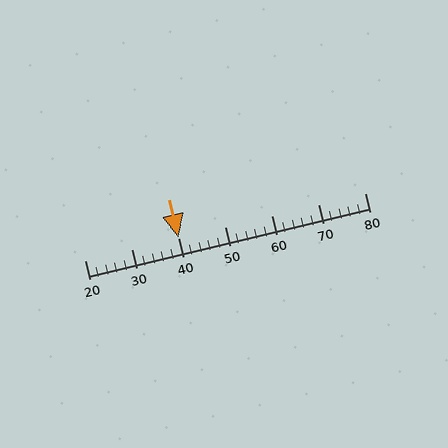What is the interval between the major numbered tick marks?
The major tick marks are spaced 10 units apart.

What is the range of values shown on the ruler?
The ruler shows values from 20 to 80.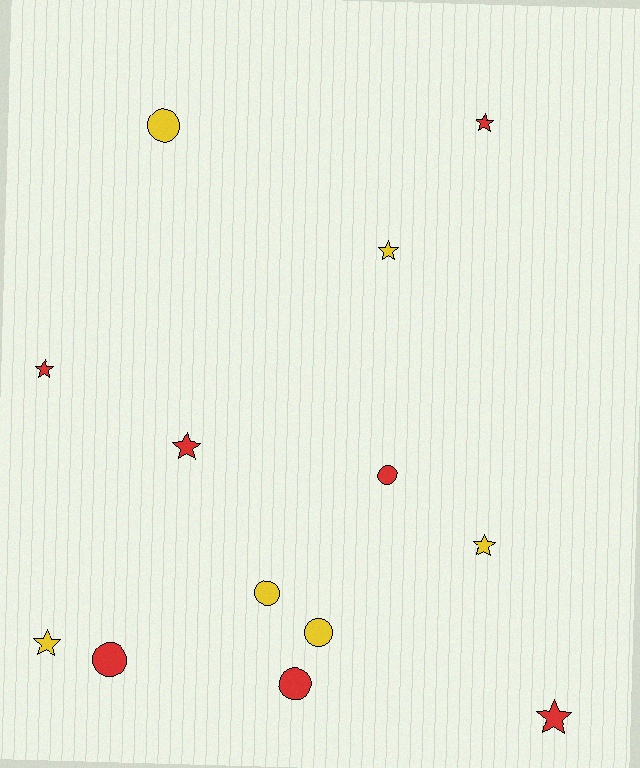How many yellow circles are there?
There are 3 yellow circles.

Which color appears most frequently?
Red, with 7 objects.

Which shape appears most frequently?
Star, with 7 objects.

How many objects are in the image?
There are 13 objects.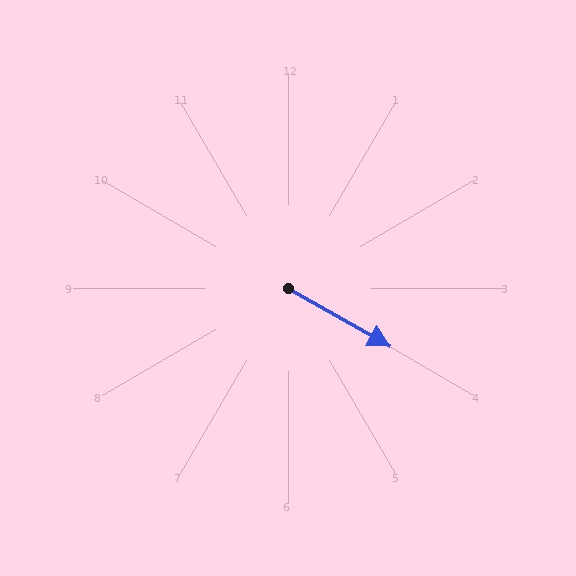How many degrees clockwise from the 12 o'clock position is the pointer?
Approximately 120 degrees.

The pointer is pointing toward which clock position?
Roughly 4 o'clock.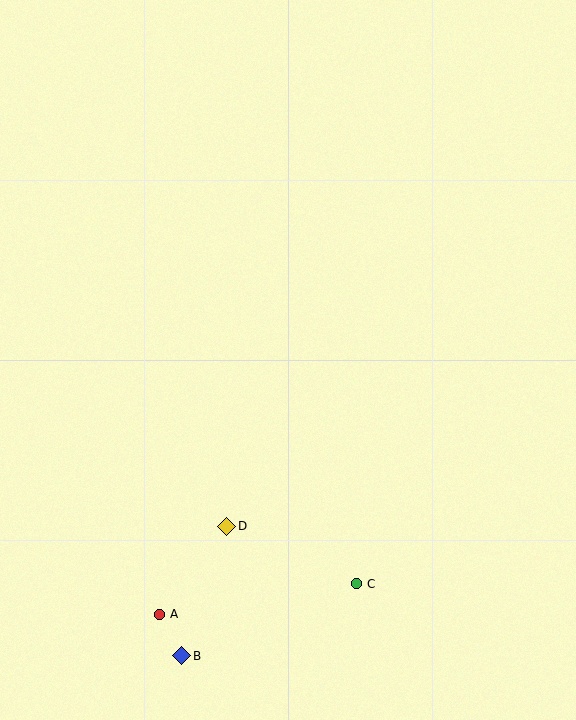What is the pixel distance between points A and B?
The distance between A and B is 47 pixels.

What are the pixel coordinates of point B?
Point B is at (182, 656).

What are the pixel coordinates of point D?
Point D is at (227, 526).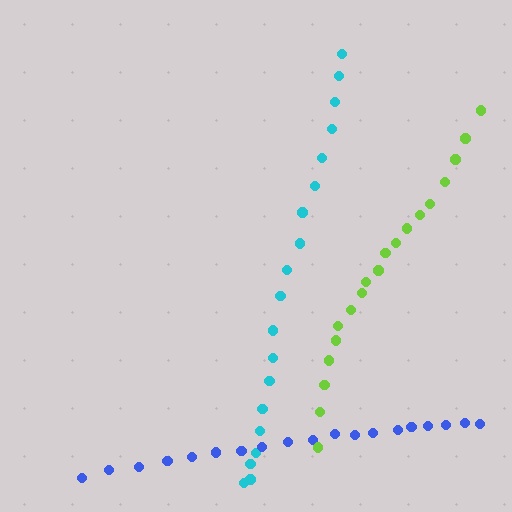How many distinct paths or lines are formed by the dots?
There are 3 distinct paths.